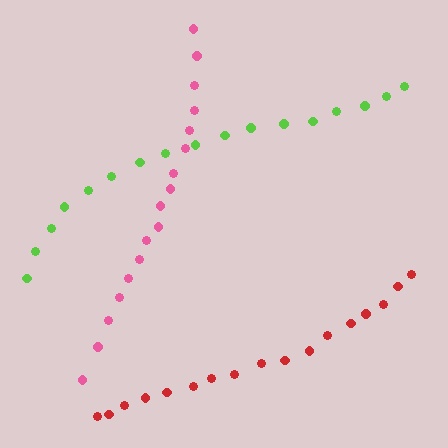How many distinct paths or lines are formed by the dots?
There are 3 distinct paths.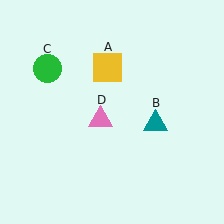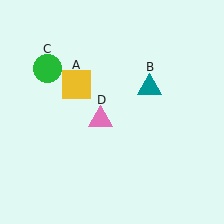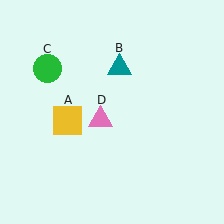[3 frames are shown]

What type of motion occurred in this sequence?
The yellow square (object A), teal triangle (object B) rotated counterclockwise around the center of the scene.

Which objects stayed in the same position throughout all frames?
Green circle (object C) and pink triangle (object D) remained stationary.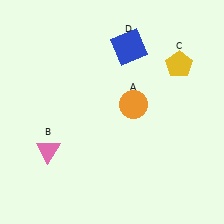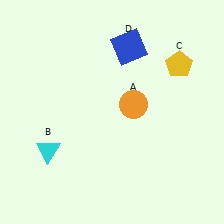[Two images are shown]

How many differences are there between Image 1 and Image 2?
There is 1 difference between the two images.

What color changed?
The triangle (B) changed from pink in Image 1 to cyan in Image 2.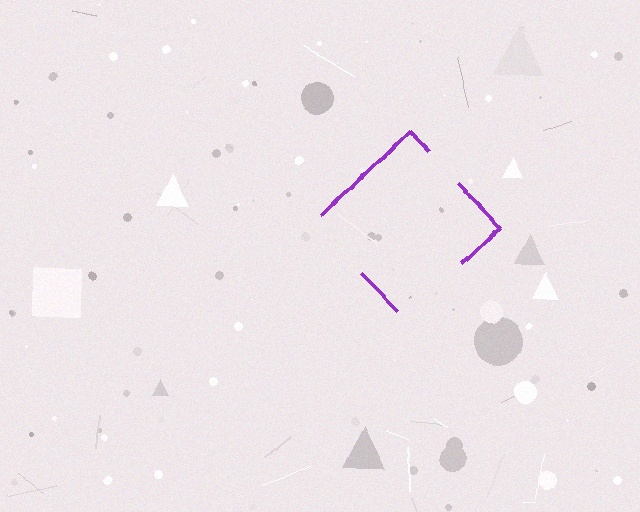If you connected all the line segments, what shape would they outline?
They would outline a diamond.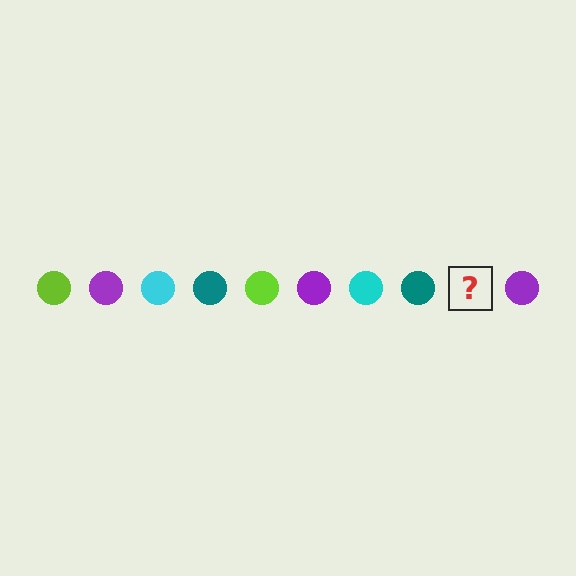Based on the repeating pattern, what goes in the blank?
The blank should be a lime circle.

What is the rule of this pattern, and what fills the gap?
The rule is that the pattern cycles through lime, purple, cyan, teal circles. The gap should be filled with a lime circle.